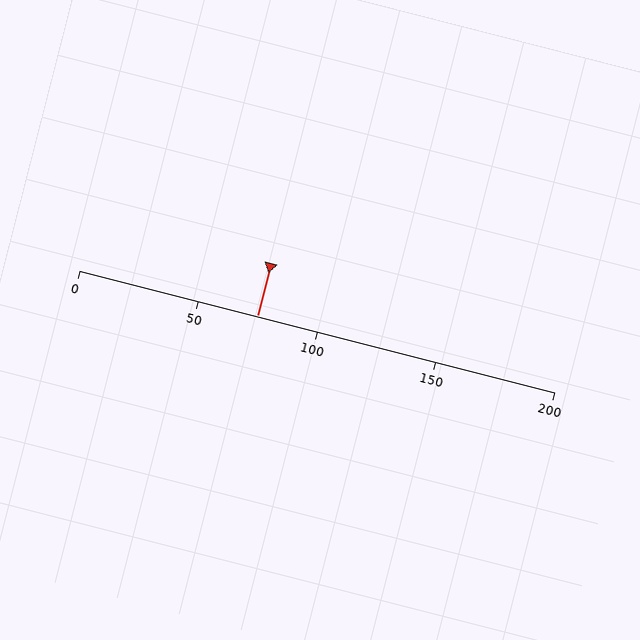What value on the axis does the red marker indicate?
The marker indicates approximately 75.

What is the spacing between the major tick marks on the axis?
The major ticks are spaced 50 apart.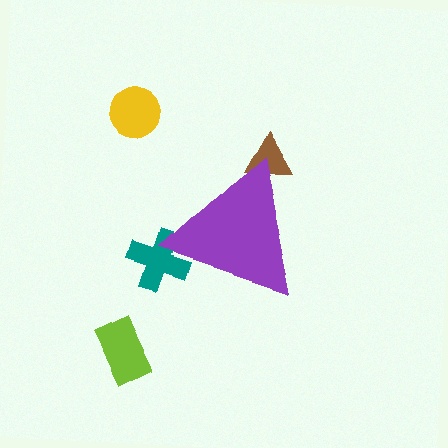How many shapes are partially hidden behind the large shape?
2 shapes are partially hidden.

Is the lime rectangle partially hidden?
No, the lime rectangle is fully visible.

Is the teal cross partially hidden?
Yes, the teal cross is partially hidden behind the purple triangle.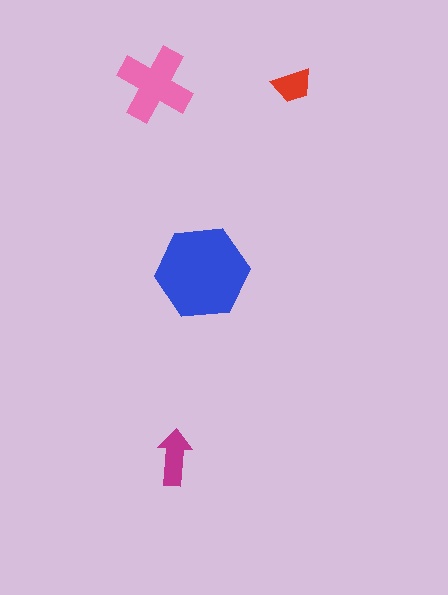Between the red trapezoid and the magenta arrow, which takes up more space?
The magenta arrow.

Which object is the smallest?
The red trapezoid.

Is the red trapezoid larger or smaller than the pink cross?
Smaller.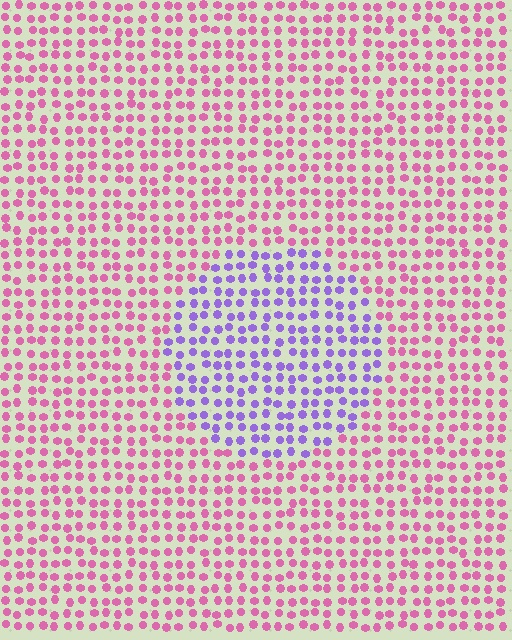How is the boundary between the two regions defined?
The boundary is defined purely by a slight shift in hue (about 60 degrees). Spacing, size, and orientation are identical on both sides.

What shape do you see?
I see a circle.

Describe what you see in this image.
The image is filled with small pink elements in a uniform arrangement. A circle-shaped region is visible where the elements are tinted to a slightly different hue, forming a subtle color boundary.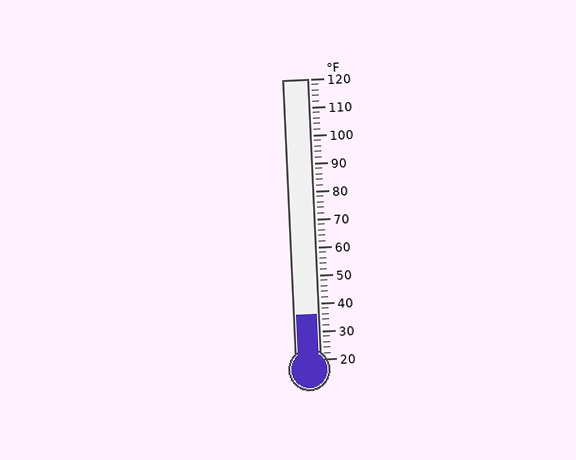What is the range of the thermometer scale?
The thermometer scale ranges from 20°F to 120°F.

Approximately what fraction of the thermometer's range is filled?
The thermometer is filled to approximately 15% of its range.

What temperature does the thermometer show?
The thermometer shows approximately 36°F.